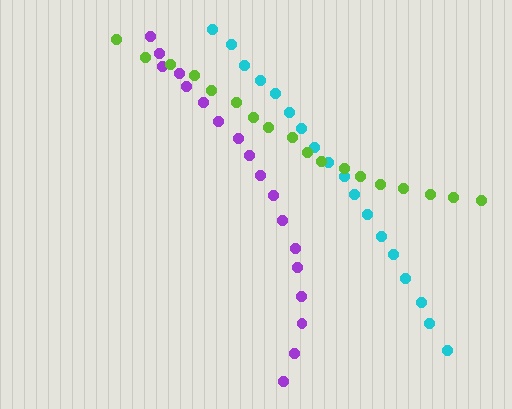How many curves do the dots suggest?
There are 3 distinct paths.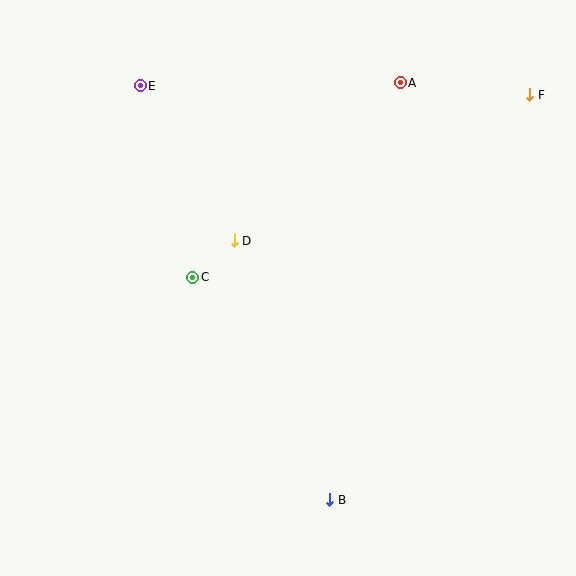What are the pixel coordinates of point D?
Point D is at (234, 241).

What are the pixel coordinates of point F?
Point F is at (530, 95).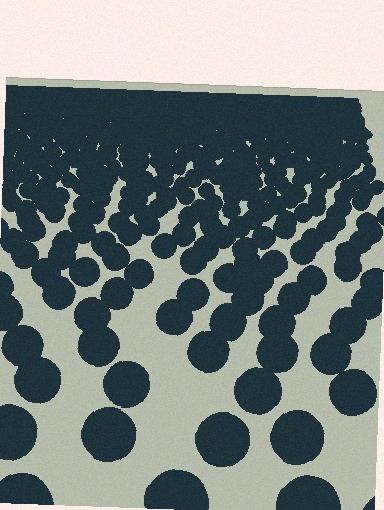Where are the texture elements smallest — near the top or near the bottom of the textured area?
Near the top.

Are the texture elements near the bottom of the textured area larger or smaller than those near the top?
Larger. Near the bottom, elements are closer to the viewer and appear at a bigger on-screen size.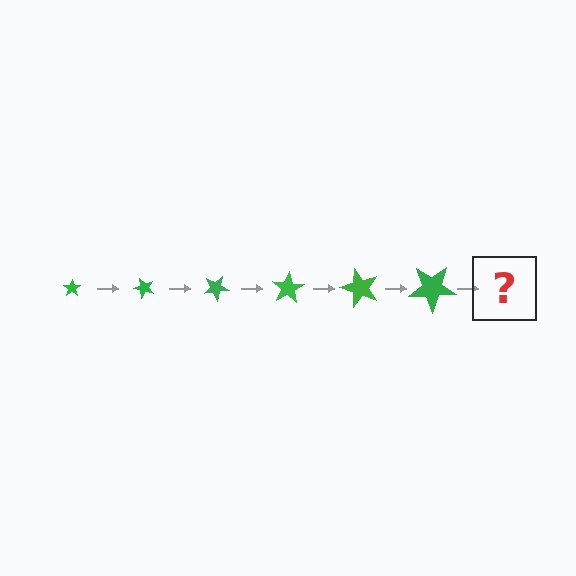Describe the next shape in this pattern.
It should be a star, larger than the previous one and rotated 300 degrees from the start.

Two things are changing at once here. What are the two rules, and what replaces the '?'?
The two rules are that the star grows larger each step and it rotates 50 degrees each step. The '?' should be a star, larger than the previous one and rotated 300 degrees from the start.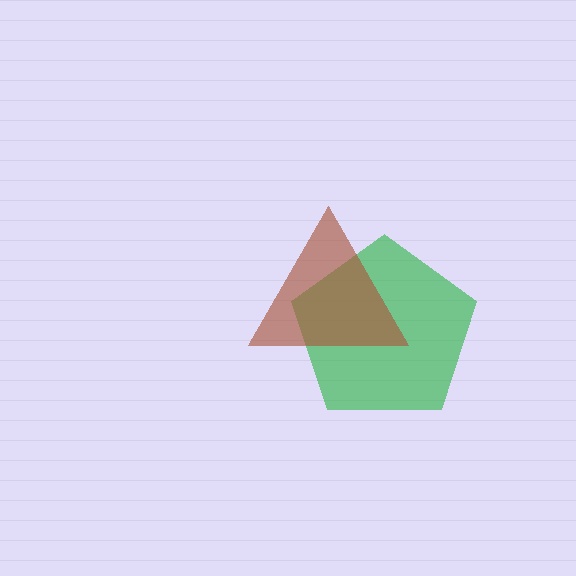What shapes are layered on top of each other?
The layered shapes are: a green pentagon, a brown triangle.